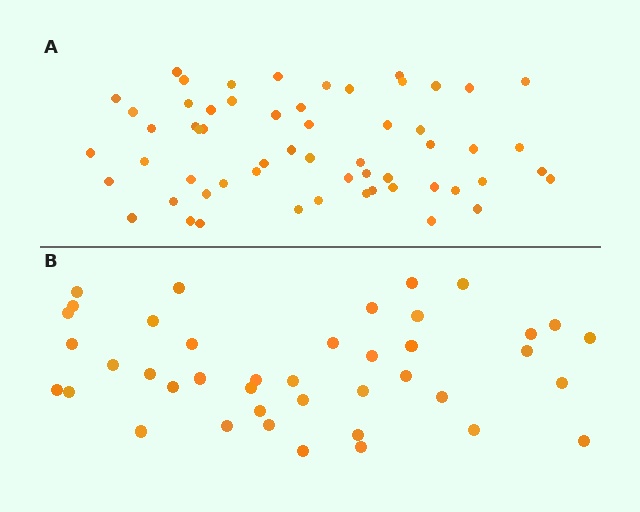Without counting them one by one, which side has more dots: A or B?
Region A (the top region) has more dots.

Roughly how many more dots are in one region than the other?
Region A has approximately 15 more dots than region B.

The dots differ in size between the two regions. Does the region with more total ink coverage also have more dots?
No. Region B has more total ink coverage because its dots are larger, but region A actually contains more individual dots. Total area can be misleading — the number of items is what matters here.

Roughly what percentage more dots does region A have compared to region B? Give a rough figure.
About 40% more.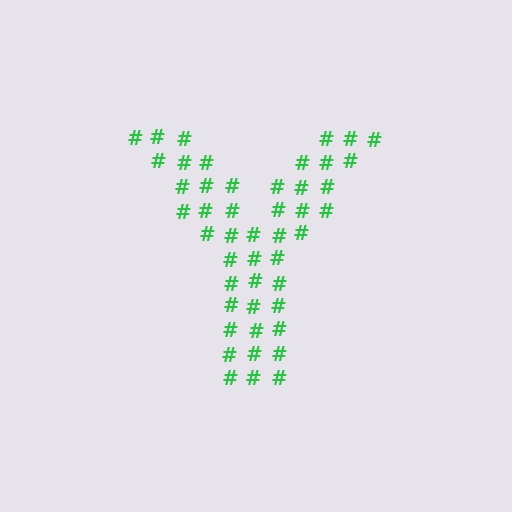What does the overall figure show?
The overall figure shows the letter Y.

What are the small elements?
The small elements are hash symbols.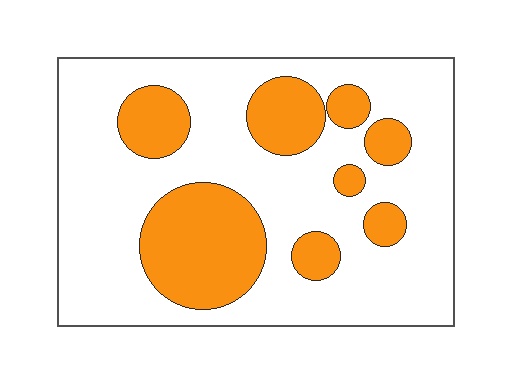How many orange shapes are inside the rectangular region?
8.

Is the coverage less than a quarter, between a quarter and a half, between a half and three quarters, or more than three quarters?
Between a quarter and a half.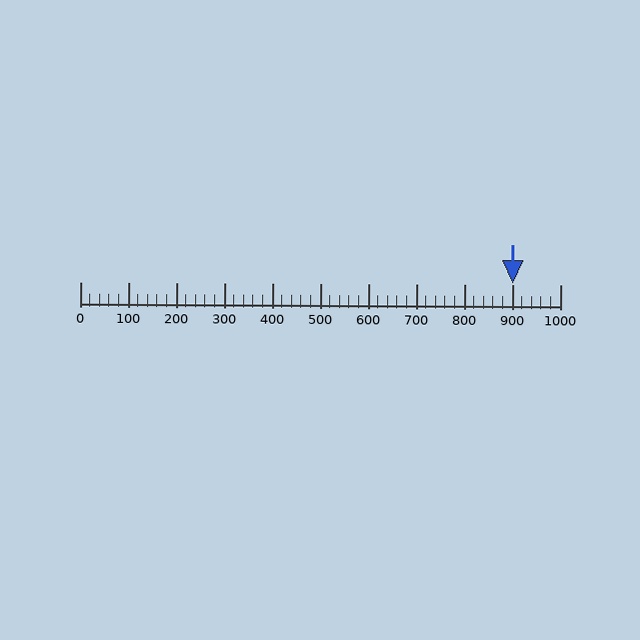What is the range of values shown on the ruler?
The ruler shows values from 0 to 1000.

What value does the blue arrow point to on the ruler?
The blue arrow points to approximately 900.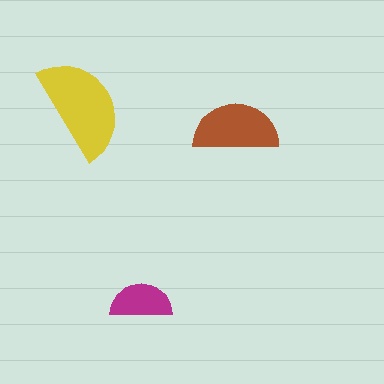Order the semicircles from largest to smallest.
the yellow one, the brown one, the magenta one.